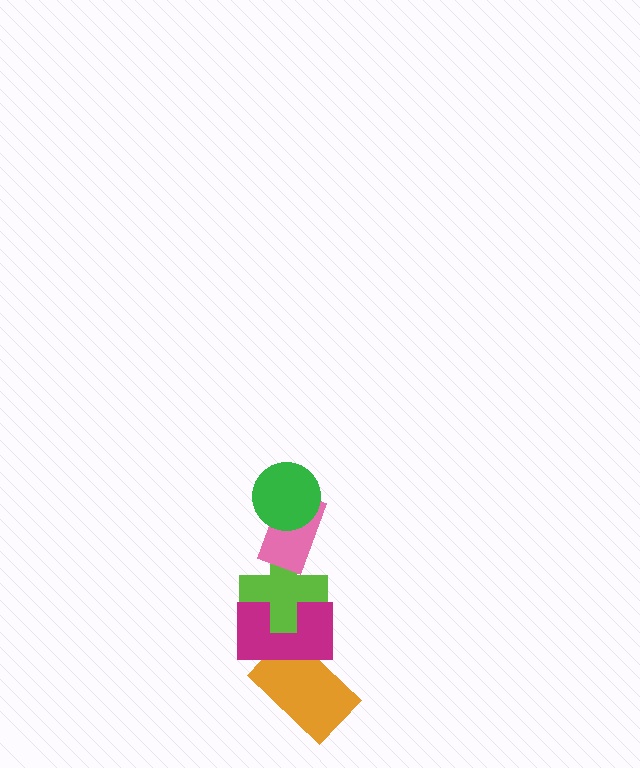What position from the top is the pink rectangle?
The pink rectangle is 2nd from the top.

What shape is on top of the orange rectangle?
The magenta rectangle is on top of the orange rectangle.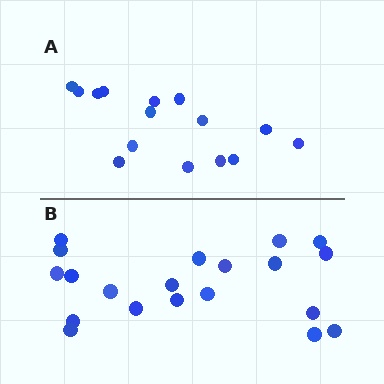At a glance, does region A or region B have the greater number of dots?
Region B (the bottom region) has more dots.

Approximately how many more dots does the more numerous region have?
Region B has about 5 more dots than region A.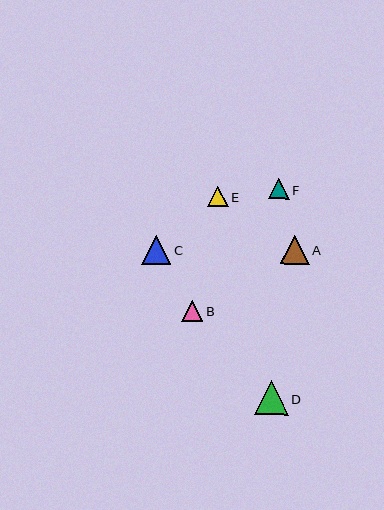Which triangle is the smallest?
Triangle F is the smallest with a size of approximately 21 pixels.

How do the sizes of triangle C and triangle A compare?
Triangle C and triangle A are approximately the same size.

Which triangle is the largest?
Triangle D is the largest with a size of approximately 34 pixels.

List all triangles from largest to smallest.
From largest to smallest: D, C, A, B, E, F.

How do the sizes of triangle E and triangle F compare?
Triangle E and triangle F are approximately the same size.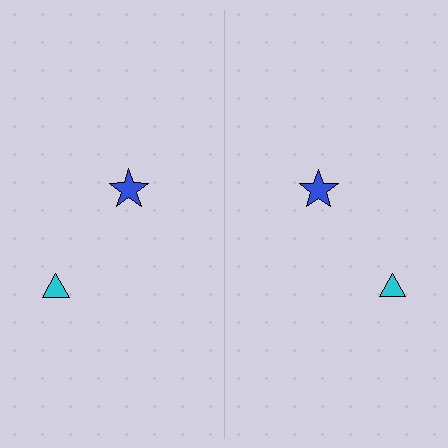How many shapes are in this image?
There are 4 shapes in this image.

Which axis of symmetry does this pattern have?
The pattern has a vertical axis of symmetry running through the center of the image.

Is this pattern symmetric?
Yes, this pattern has bilateral (reflection) symmetry.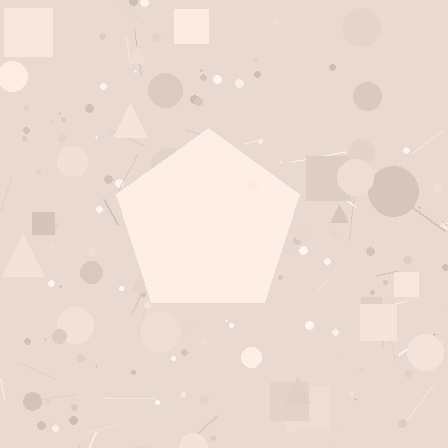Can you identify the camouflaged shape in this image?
The camouflaged shape is a pentagon.